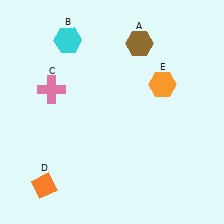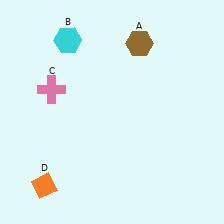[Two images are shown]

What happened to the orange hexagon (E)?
The orange hexagon (E) was removed in Image 2. It was in the top-right area of Image 1.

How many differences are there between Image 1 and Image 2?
There is 1 difference between the two images.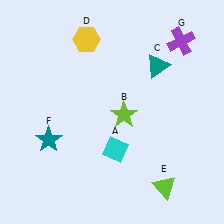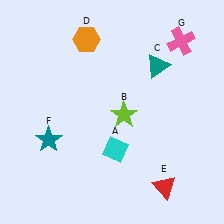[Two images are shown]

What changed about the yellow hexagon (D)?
In Image 1, D is yellow. In Image 2, it changed to orange.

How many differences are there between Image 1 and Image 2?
There are 3 differences between the two images.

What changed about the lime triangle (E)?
In Image 1, E is lime. In Image 2, it changed to red.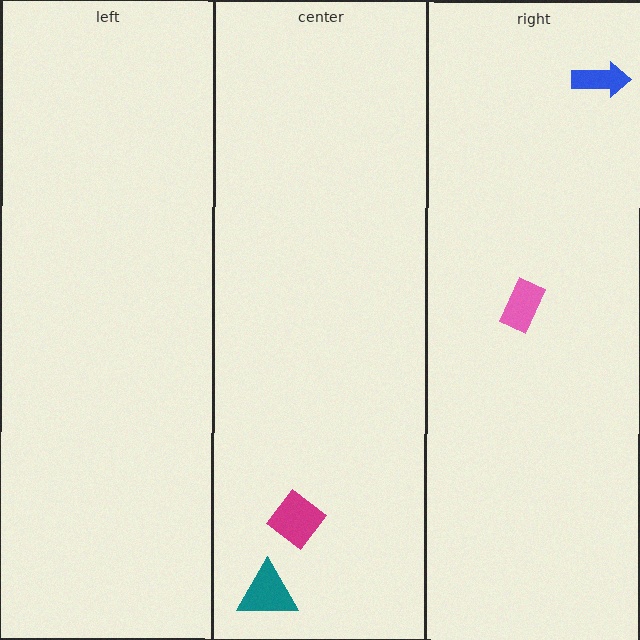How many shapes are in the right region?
2.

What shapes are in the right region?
The pink rectangle, the blue arrow.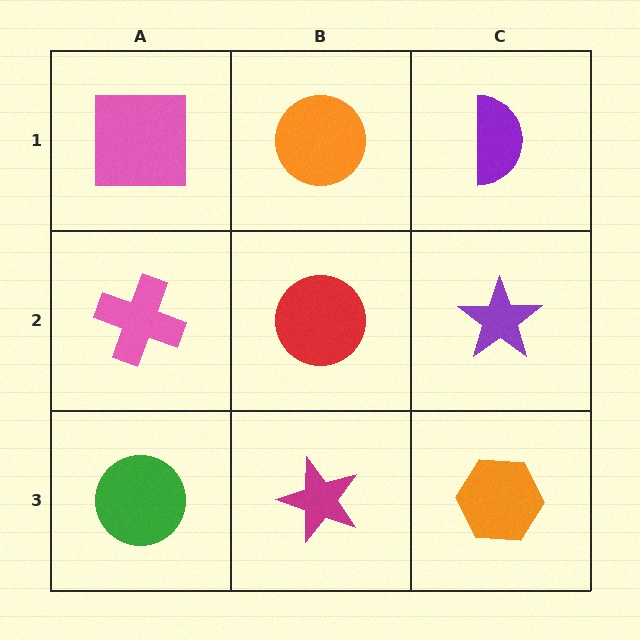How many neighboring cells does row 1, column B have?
3.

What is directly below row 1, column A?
A pink cross.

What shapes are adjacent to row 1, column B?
A red circle (row 2, column B), a pink square (row 1, column A), a purple semicircle (row 1, column C).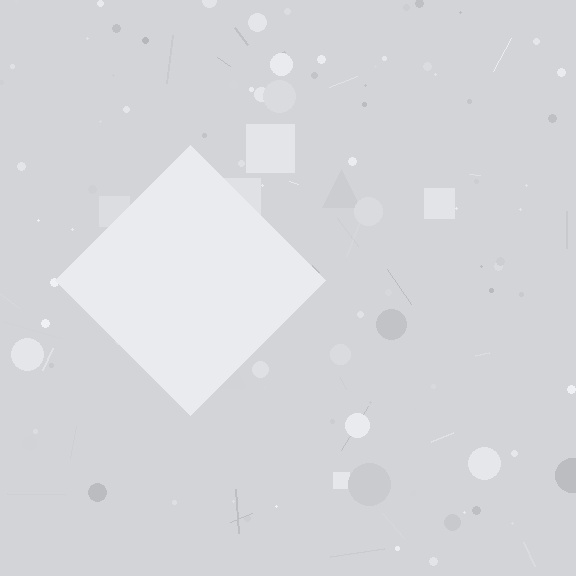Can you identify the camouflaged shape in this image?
The camouflaged shape is a diamond.